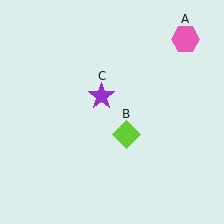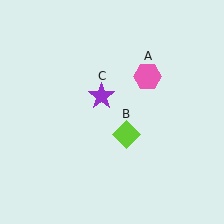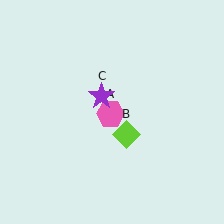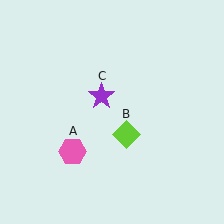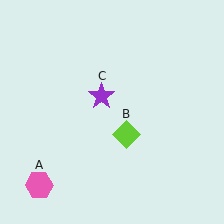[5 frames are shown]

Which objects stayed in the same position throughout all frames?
Lime diamond (object B) and purple star (object C) remained stationary.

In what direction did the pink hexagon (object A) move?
The pink hexagon (object A) moved down and to the left.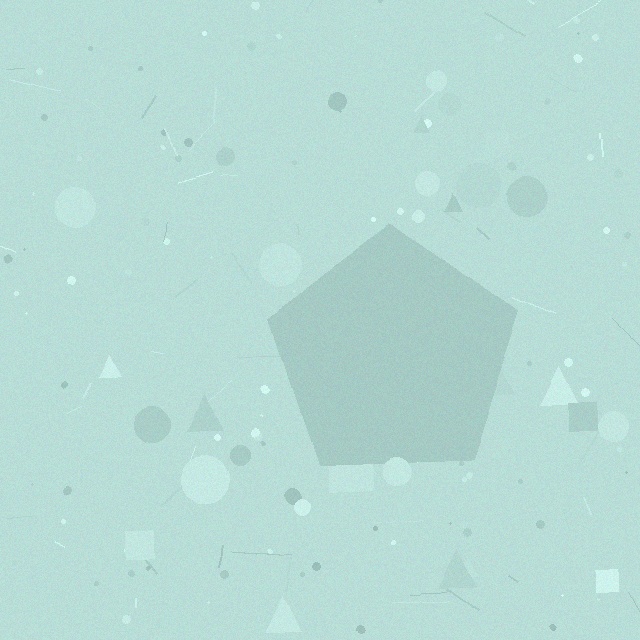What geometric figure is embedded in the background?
A pentagon is embedded in the background.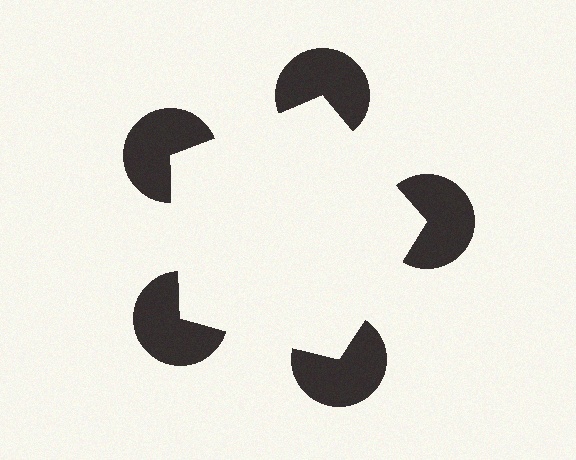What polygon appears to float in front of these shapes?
An illusory pentagon — its edges are inferred from the aligned wedge cuts in the pac-man discs, not physically drawn.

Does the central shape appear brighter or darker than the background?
It typically appears slightly brighter than the background, even though no actual brightness change is drawn.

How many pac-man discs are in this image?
There are 5 — one at each vertex of the illusory pentagon.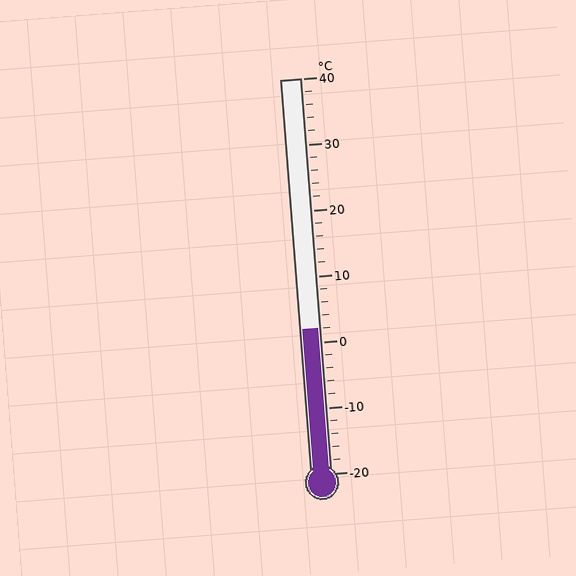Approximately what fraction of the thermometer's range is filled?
The thermometer is filled to approximately 35% of its range.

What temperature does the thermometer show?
The thermometer shows approximately 2°C.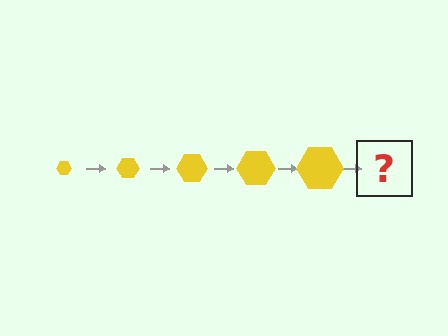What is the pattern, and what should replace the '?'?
The pattern is that the hexagon gets progressively larger each step. The '?' should be a yellow hexagon, larger than the previous one.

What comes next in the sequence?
The next element should be a yellow hexagon, larger than the previous one.